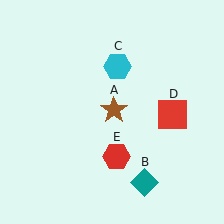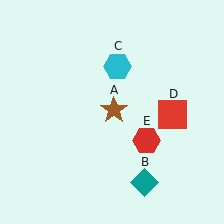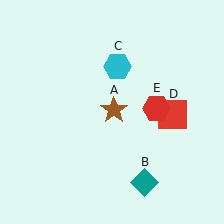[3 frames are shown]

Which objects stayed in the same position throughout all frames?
Brown star (object A) and teal diamond (object B) and cyan hexagon (object C) and red square (object D) remained stationary.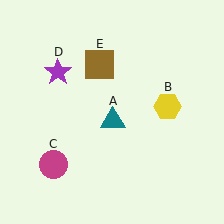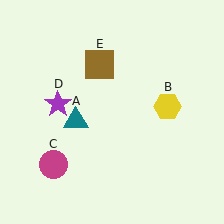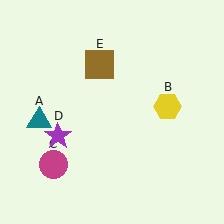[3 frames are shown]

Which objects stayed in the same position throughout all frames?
Yellow hexagon (object B) and magenta circle (object C) and brown square (object E) remained stationary.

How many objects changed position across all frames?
2 objects changed position: teal triangle (object A), purple star (object D).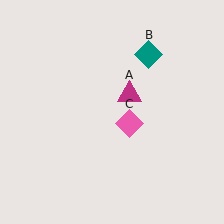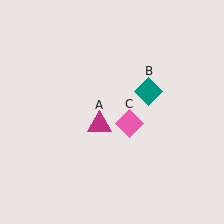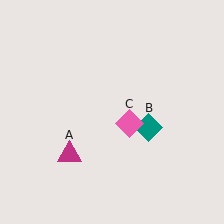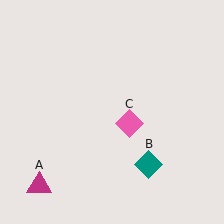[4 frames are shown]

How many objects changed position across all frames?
2 objects changed position: magenta triangle (object A), teal diamond (object B).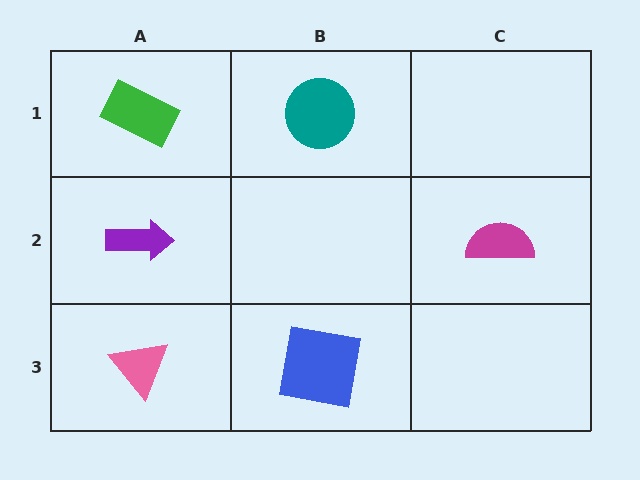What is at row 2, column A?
A purple arrow.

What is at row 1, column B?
A teal circle.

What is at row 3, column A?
A pink triangle.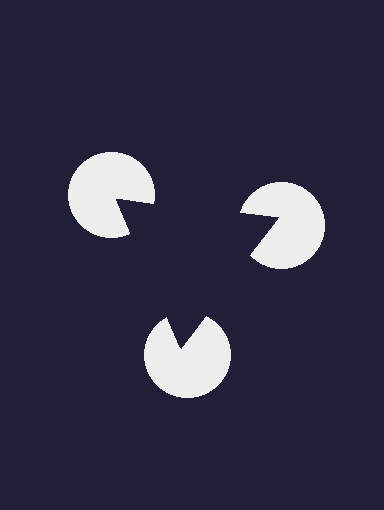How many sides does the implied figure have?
3 sides.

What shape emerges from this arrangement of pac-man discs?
An illusory triangle — its edges are inferred from the aligned wedge cuts in the pac-man discs, not physically drawn.